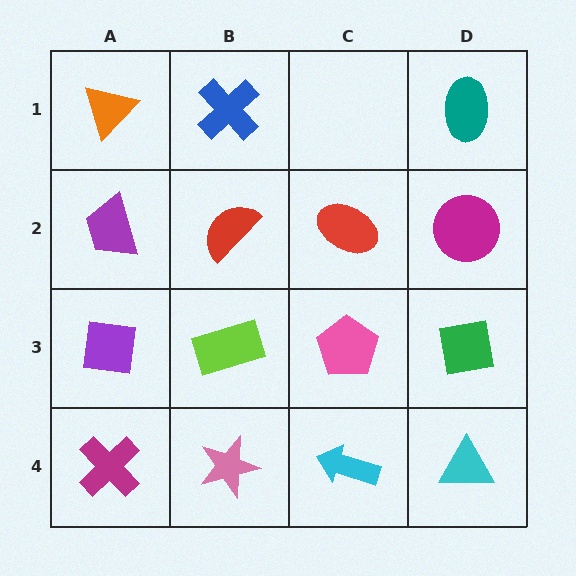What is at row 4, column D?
A cyan triangle.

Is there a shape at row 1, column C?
No, that cell is empty.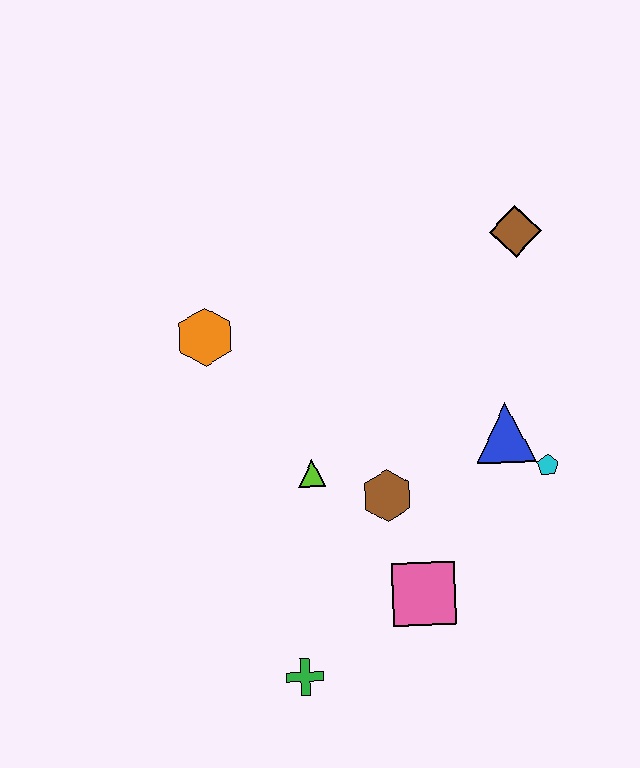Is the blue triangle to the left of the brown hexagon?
No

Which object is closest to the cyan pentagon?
The blue triangle is closest to the cyan pentagon.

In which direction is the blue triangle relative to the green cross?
The blue triangle is above the green cross.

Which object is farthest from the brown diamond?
The green cross is farthest from the brown diamond.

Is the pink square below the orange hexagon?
Yes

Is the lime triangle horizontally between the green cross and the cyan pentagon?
Yes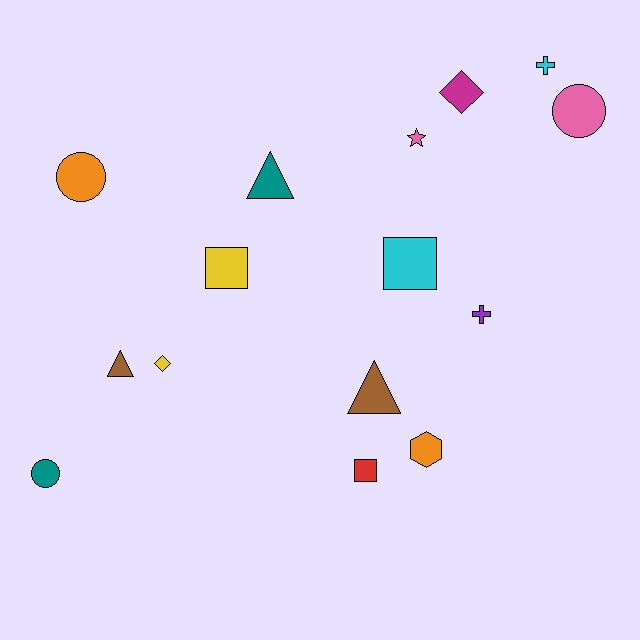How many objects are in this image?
There are 15 objects.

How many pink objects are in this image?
There are 2 pink objects.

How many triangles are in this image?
There are 3 triangles.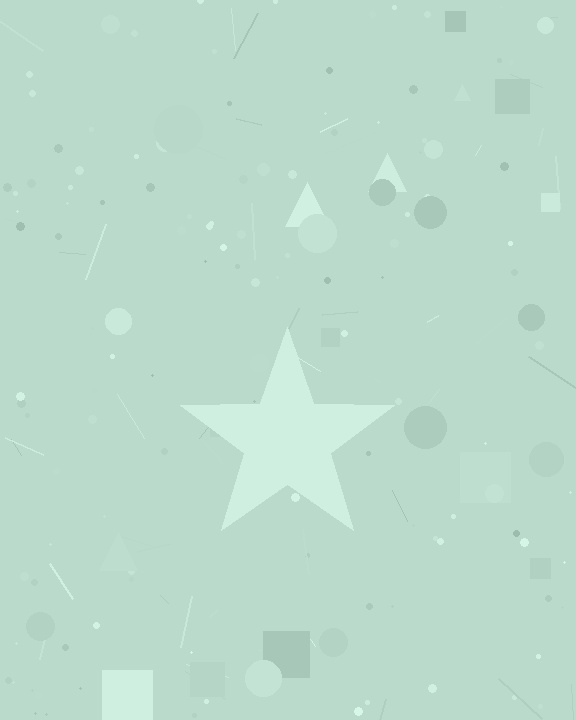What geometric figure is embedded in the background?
A star is embedded in the background.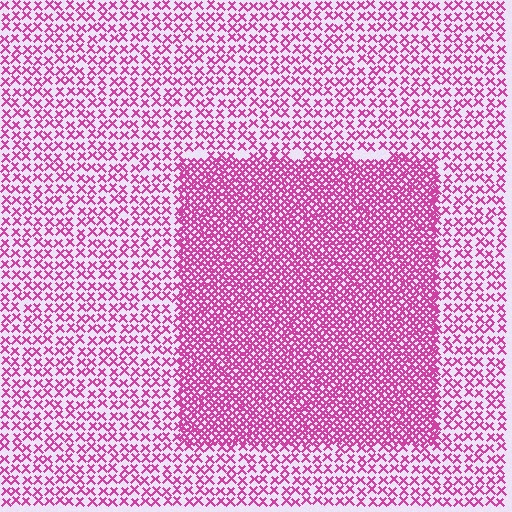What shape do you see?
I see a rectangle.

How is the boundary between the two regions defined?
The boundary is defined by a change in element density (approximately 2.4x ratio). All elements are the same color, size, and shape.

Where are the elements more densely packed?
The elements are more densely packed inside the rectangle boundary.